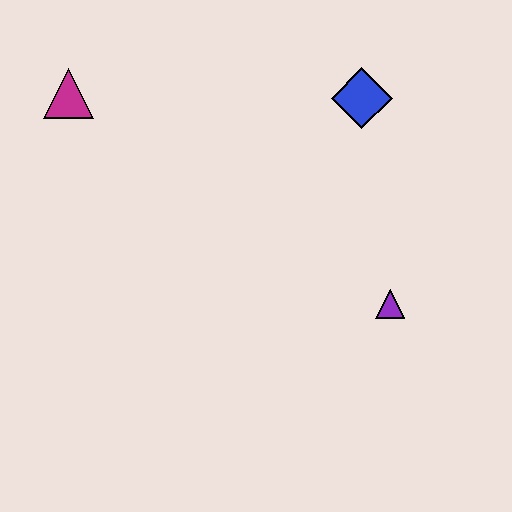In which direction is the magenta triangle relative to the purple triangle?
The magenta triangle is to the left of the purple triangle.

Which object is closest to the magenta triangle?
The blue diamond is closest to the magenta triangle.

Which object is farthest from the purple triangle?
The magenta triangle is farthest from the purple triangle.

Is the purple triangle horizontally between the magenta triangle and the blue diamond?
No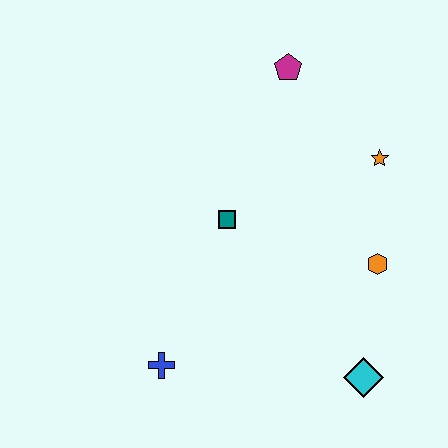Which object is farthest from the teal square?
The cyan diamond is farthest from the teal square.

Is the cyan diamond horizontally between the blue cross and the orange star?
Yes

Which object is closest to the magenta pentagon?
The orange star is closest to the magenta pentagon.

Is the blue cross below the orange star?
Yes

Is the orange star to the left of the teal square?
No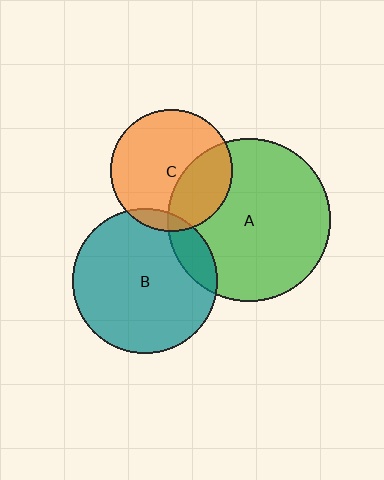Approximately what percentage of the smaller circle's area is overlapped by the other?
Approximately 15%.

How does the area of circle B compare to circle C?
Approximately 1.4 times.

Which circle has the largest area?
Circle A (green).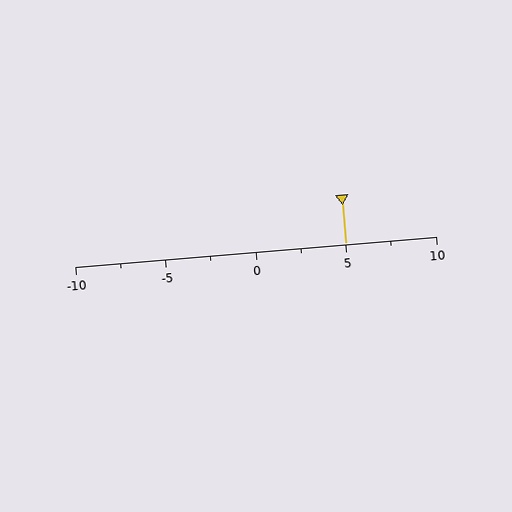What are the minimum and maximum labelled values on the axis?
The axis runs from -10 to 10.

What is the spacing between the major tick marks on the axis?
The major ticks are spaced 5 apart.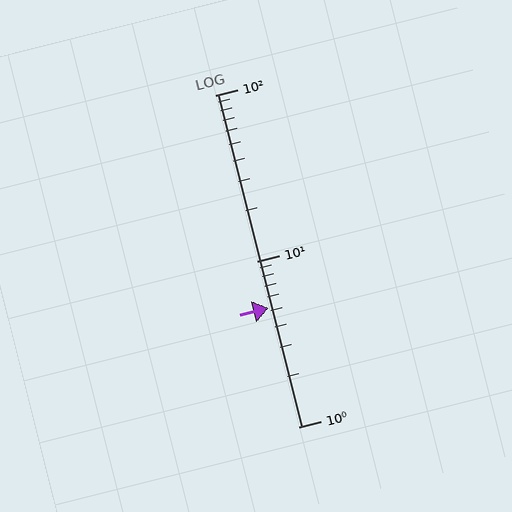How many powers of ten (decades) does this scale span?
The scale spans 2 decades, from 1 to 100.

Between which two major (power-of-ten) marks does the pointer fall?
The pointer is between 1 and 10.